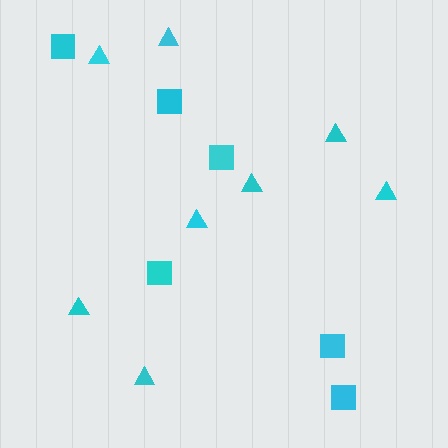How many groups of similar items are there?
There are 2 groups: one group of triangles (8) and one group of squares (6).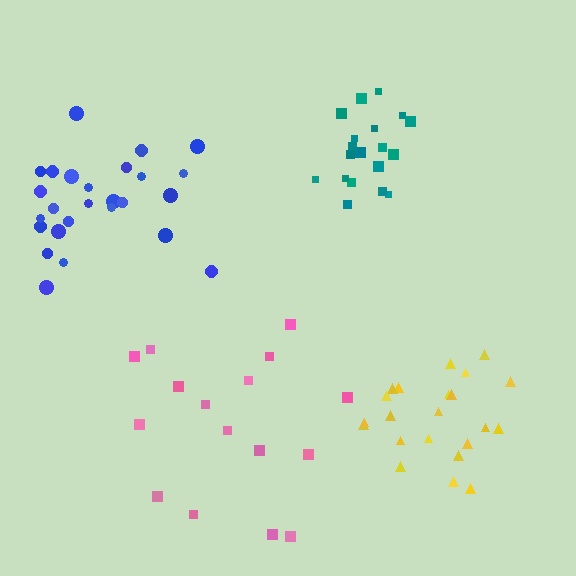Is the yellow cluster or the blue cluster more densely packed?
Blue.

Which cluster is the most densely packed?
Teal.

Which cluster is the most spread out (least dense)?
Pink.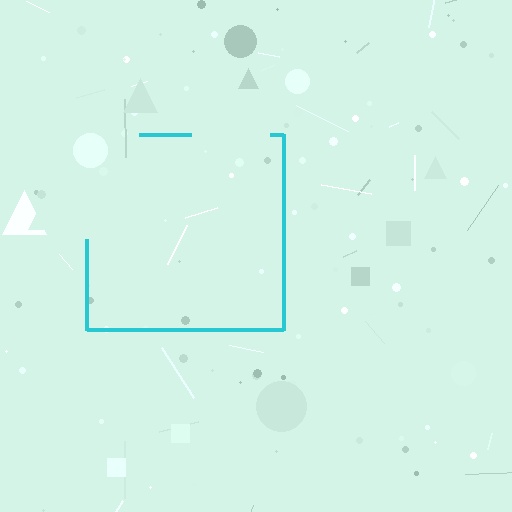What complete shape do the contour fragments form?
The contour fragments form a square.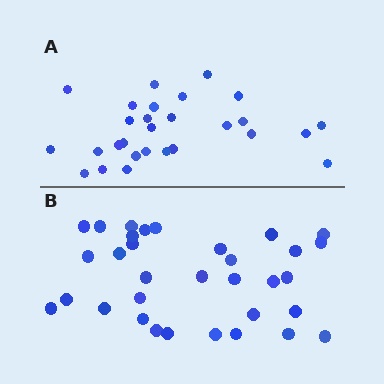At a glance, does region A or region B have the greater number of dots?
Region B (the bottom region) has more dots.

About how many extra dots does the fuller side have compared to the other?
Region B has about 5 more dots than region A.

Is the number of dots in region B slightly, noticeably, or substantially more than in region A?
Region B has only slightly more — the two regions are fairly close. The ratio is roughly 1.2 to 1.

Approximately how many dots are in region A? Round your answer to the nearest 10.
About 30 dots. (The exact count is 28, which rounds to 30.)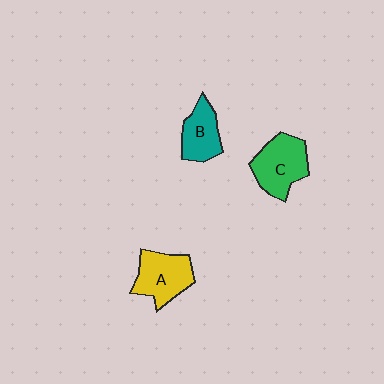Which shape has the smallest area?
Shape B (teal).